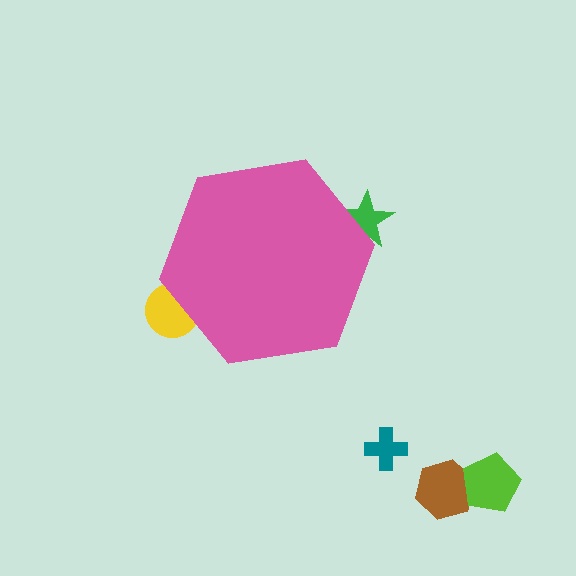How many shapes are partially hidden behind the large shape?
2 shapes are partially hidden.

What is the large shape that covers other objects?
A pink hexagon.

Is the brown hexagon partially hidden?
No, the brown hexagon is fully visible.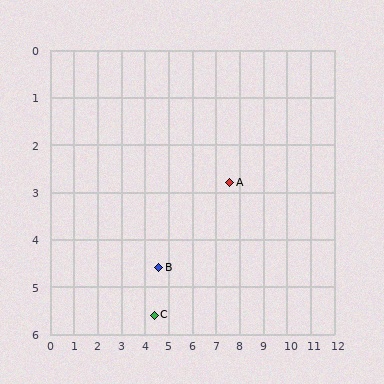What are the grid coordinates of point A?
Point A is at approximately (7.6, 2.8).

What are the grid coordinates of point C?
Point C is at approximately (4.4, 5.6).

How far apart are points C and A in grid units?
Points C and A are about 4.3 grid units apart.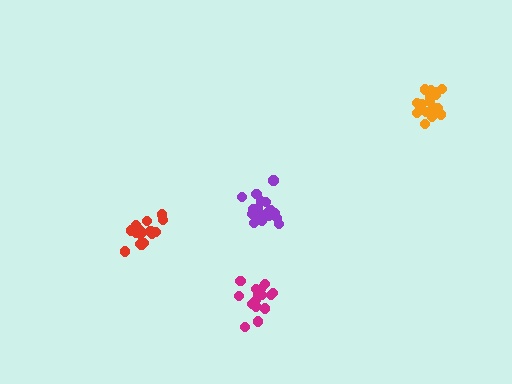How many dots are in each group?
Group 1: 18 dots, Group 2: 19 dots, Group 3: 15 dots, Group 4: 17 dots (69 total).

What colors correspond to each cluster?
The clusters are colored: orange, purple, magenta, red.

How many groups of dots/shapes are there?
There are 4 groups.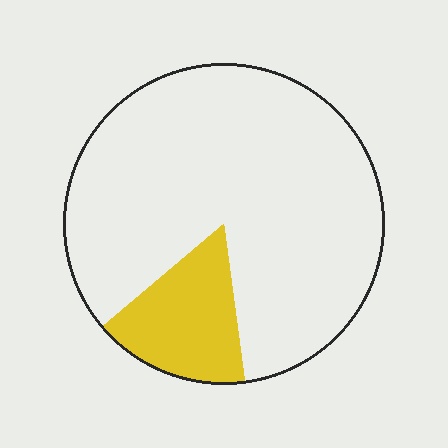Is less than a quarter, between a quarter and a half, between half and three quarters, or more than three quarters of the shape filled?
Less than a quarter.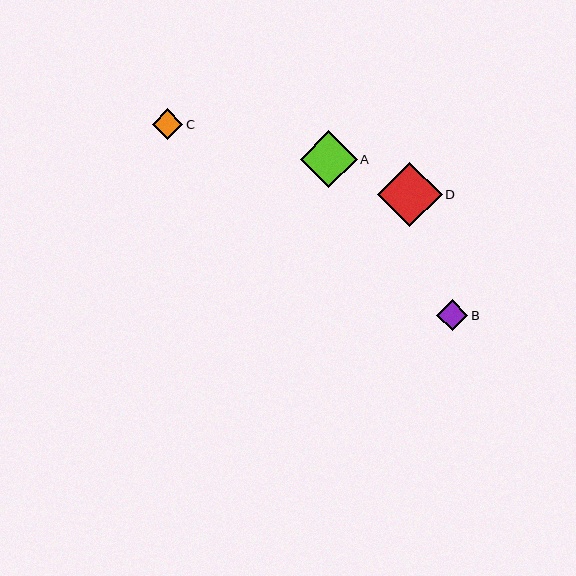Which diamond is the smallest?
Diamond C is the smallest with a size of approximately 31 pixels.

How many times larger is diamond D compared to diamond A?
Diamond D is approximately 1.1 times the size of diamond A.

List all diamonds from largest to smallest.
From largest to smallest: D, A, B, C.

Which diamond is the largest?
Diamond D is the largest with a size of approximately 65 pixels.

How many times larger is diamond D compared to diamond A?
Diamond D is approximately 1.1 times the size of diamond A.